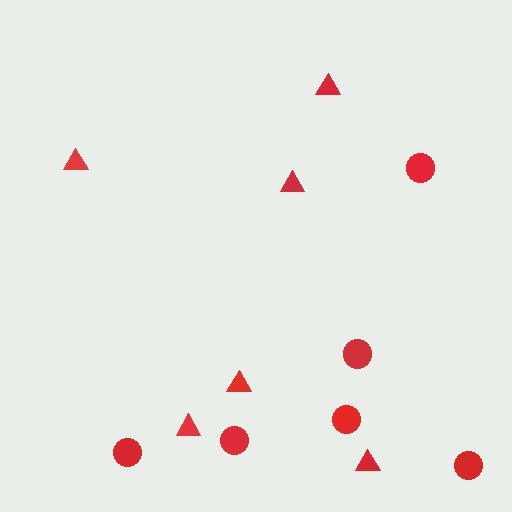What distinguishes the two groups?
There are 2 groups: one group of triangles (6) and one group of circles (6).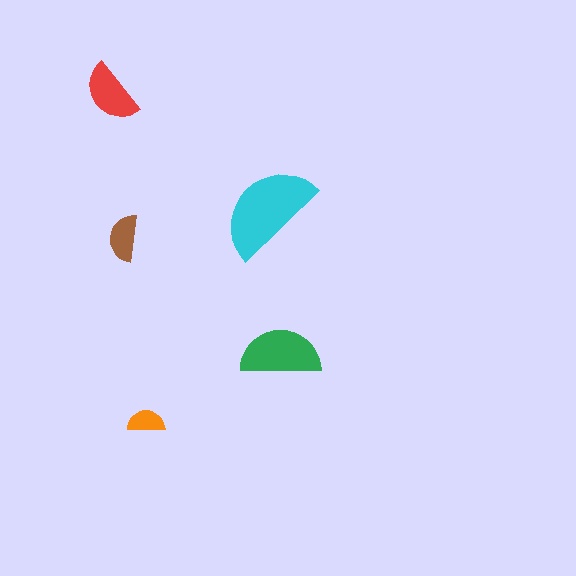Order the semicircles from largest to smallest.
the cyan one, the green one, the red one, the brown one, the orange one.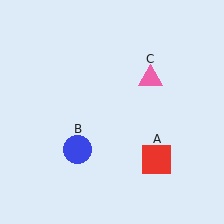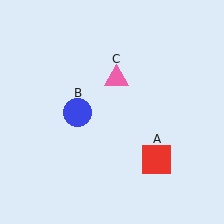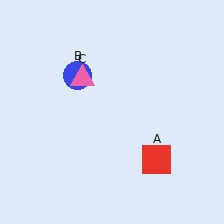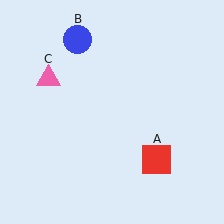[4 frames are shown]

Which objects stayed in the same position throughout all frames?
Red square (object A) remained stationary.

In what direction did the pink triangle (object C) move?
The pink triangle (object C) moved left.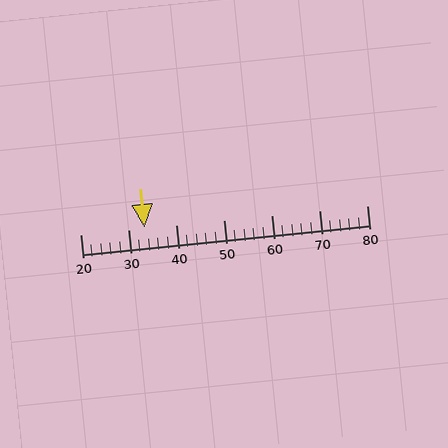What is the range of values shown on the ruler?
The ruler shows values from 20 to 80.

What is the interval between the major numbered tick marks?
The major tick marks are spaced 10 units apart.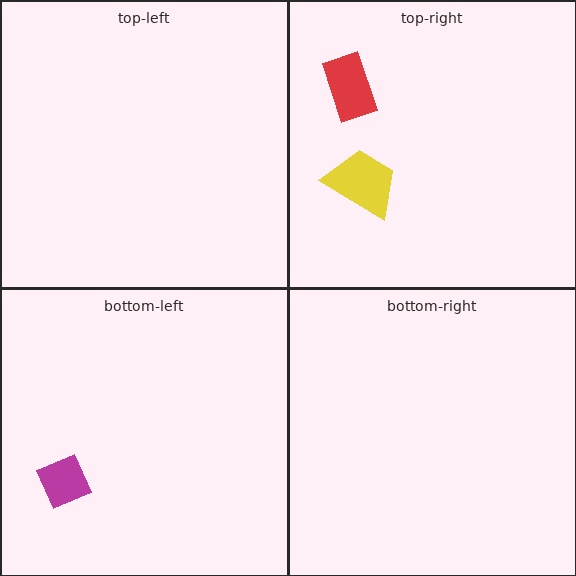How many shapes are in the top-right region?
2.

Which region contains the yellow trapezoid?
The top-right region.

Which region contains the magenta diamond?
The bottom-left region.